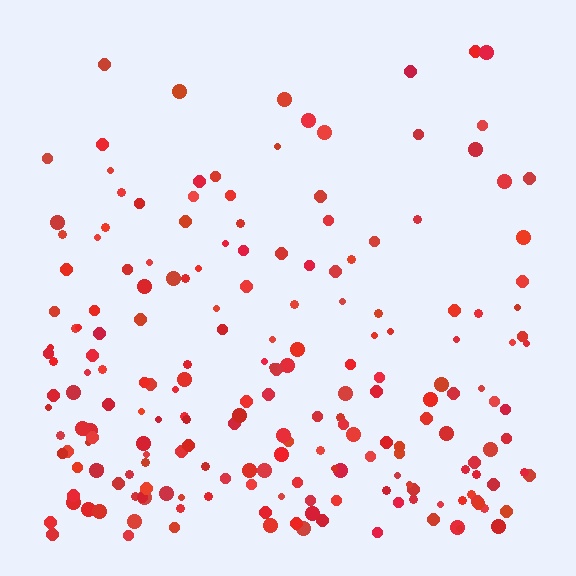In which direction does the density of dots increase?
From top to bottom, with the bottom side densest.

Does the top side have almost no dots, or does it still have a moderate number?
Still a moderate number, just noticeably fewer than the bottom.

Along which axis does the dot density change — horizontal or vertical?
Vertical.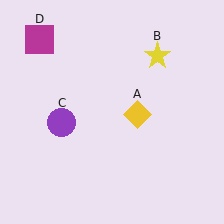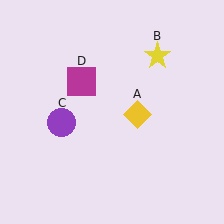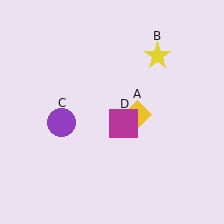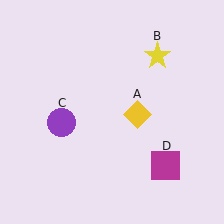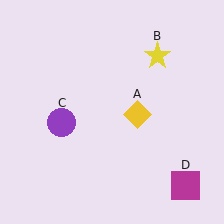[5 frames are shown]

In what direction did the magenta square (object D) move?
The magenta square (object D) moved down and to the right.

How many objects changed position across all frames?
1 object changed position: magenta square (object D).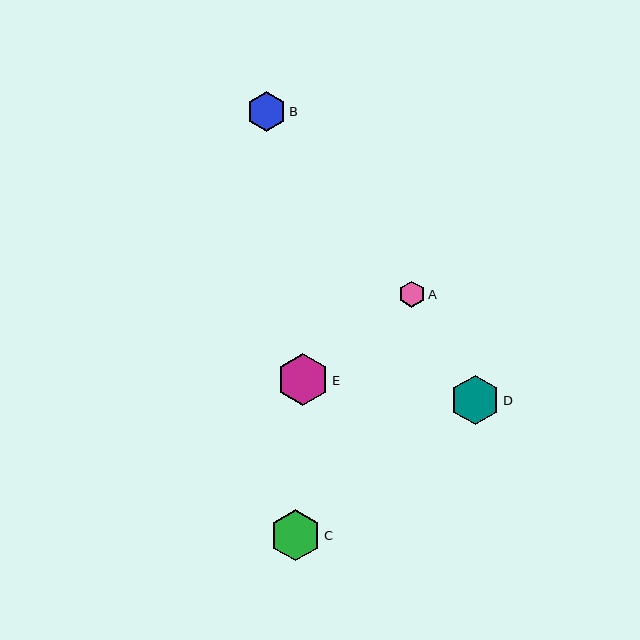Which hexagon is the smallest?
Hexagon A is the smallest with a size of approximately 26 pixels.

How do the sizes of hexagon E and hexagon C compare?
Hexagon E and hexagon C are approximately the same size.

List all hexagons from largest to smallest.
From largest to smallest: E, C, D, B, A.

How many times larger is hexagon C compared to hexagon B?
Hexagon C is approximately 1.3 times the size of hexagon B.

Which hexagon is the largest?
Hexagon E is the largest with a size of approximately 52 pixels.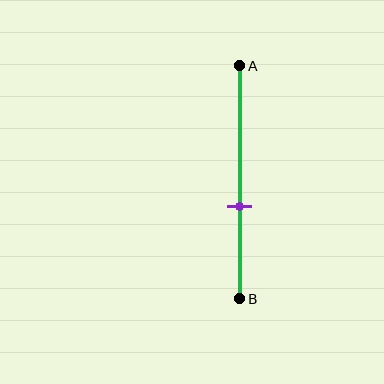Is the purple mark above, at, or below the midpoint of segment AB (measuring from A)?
The purple mark is below the midpoint of segment AB.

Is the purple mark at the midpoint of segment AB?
No, the mark is at about 60% from A, not at the 50% midpoint.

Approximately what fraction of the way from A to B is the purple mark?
The purple mark is approximately 60% of the way from A to B.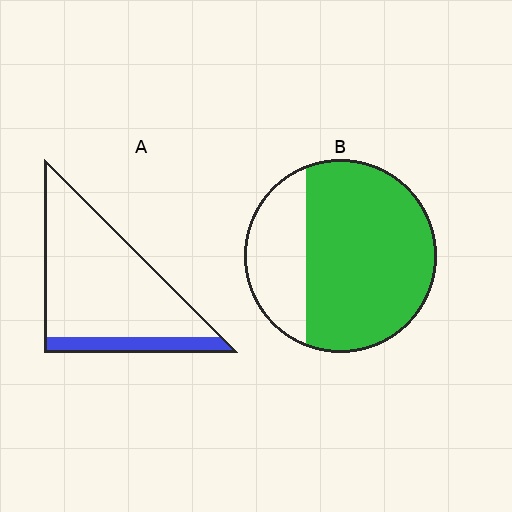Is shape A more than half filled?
No.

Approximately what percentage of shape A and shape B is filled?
A is approximately 15% and B is approximately 70%.